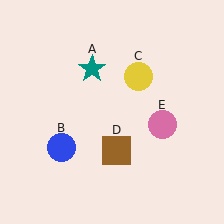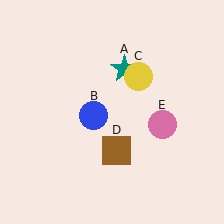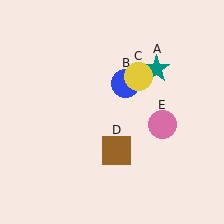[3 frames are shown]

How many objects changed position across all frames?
2 objects changed position: teal star (object A), blue circle (object B).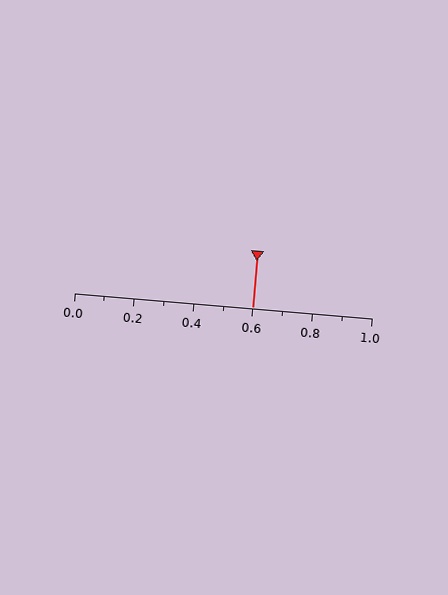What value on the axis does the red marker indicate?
The marker indicates approximately 0.6.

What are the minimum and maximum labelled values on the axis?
The axis runs from 0.0 to 1.0.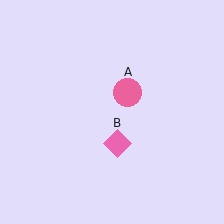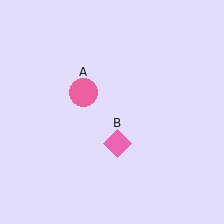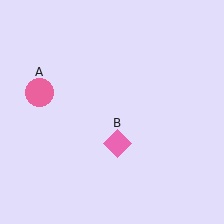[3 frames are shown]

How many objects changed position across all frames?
1 object changed position: pink circle (object A).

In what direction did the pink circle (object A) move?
The pink circle (object A) moved left.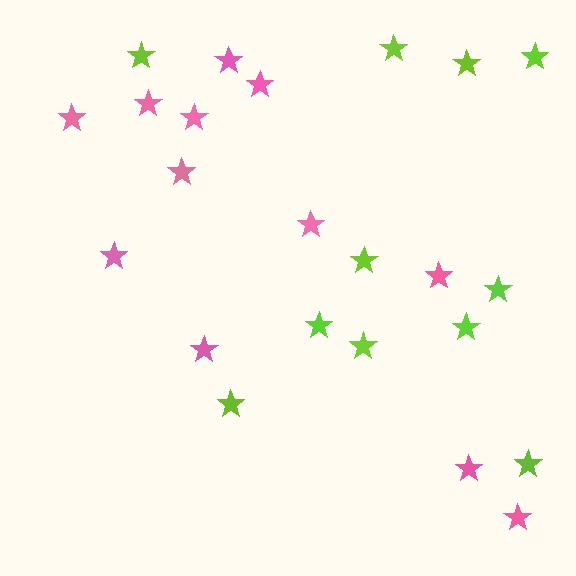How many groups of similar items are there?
There are 2 groups: one group of pink stars (12) and one group of lime stars (11).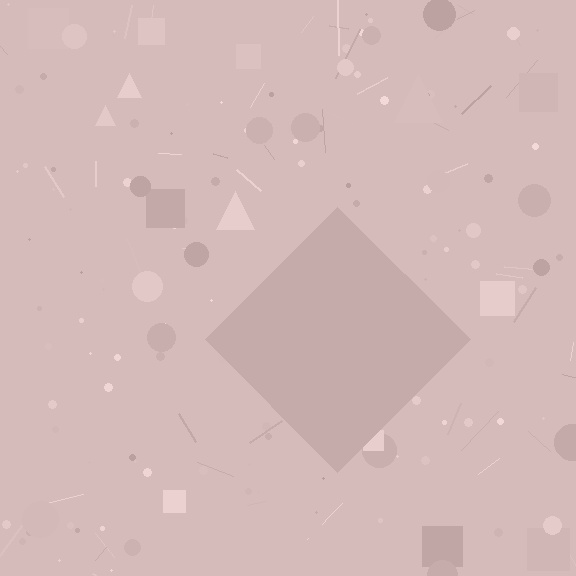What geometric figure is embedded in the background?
A diamond is embedded in the background.